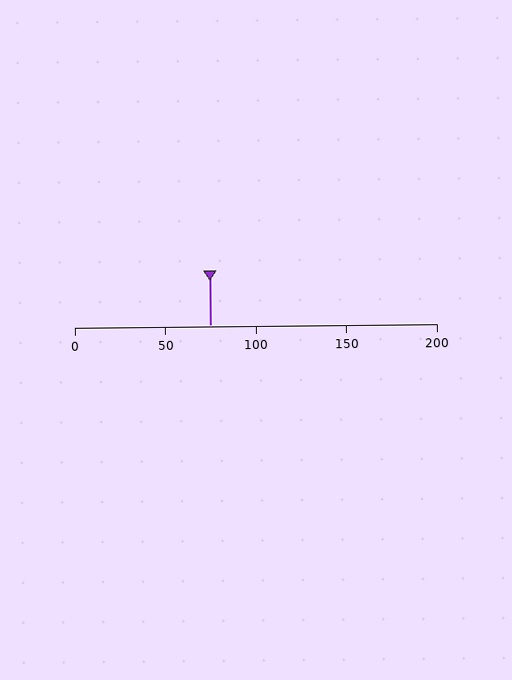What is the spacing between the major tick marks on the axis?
The major ticks are spaced 50 apart.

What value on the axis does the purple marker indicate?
The marker indicates approximately 75.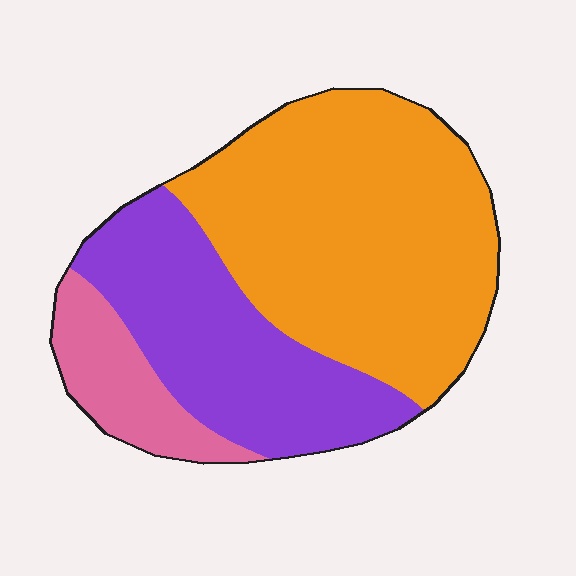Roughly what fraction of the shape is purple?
Purple covers around 30% of the shape.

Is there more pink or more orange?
Orange.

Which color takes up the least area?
Pink, at roughly 15%.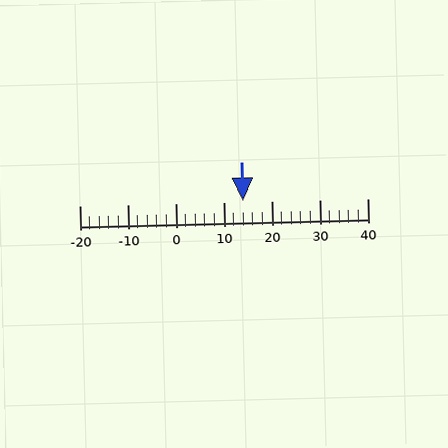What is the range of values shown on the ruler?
The ruler shows values from -20 to 40.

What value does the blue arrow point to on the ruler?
The blue arrow points to approximately 14.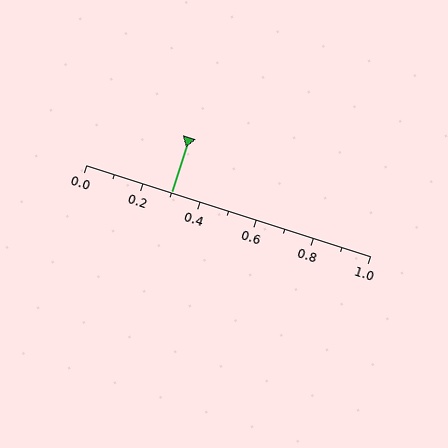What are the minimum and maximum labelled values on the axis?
The axis runs from 0.0 to 1.0.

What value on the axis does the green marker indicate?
The marker indicates approximately 0.3.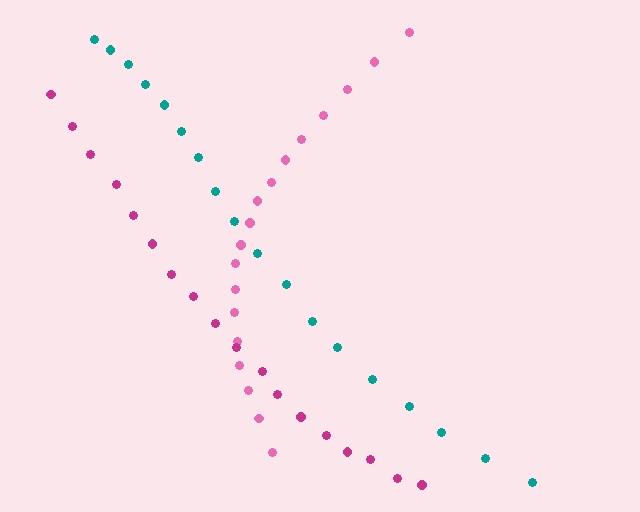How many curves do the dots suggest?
There are 3 distinct paths.